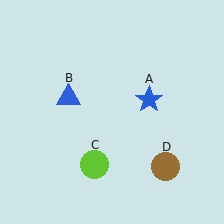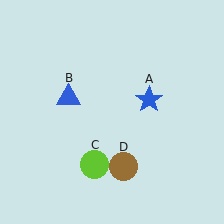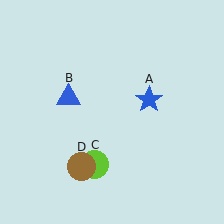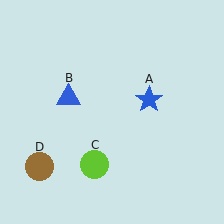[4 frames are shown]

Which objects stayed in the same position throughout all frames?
Blue star (object A) and blue triangle (object B) and lime circle (object C) remained stationary.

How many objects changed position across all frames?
1 object changed position: brown circle (object D).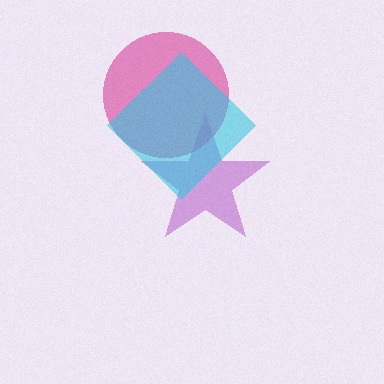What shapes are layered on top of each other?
The layered shapes are: a purple star, a magenta circle, a cyan diamond.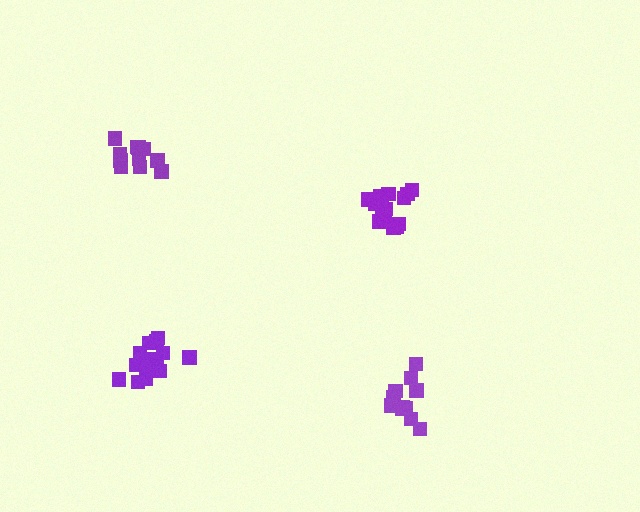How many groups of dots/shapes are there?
There are 4 groups.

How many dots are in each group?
Group 1: 11 dots, Group 2: 11 dots, Group 3: 16 dots, Group 4: 17 dots (55 total).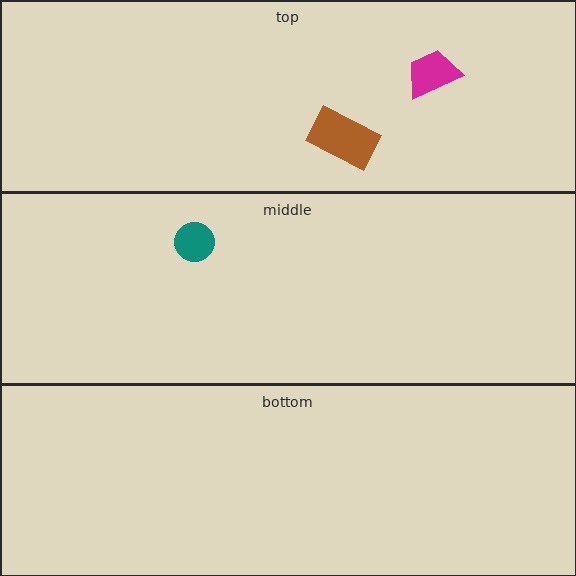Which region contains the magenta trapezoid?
The top region.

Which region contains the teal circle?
The middle region.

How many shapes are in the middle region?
1.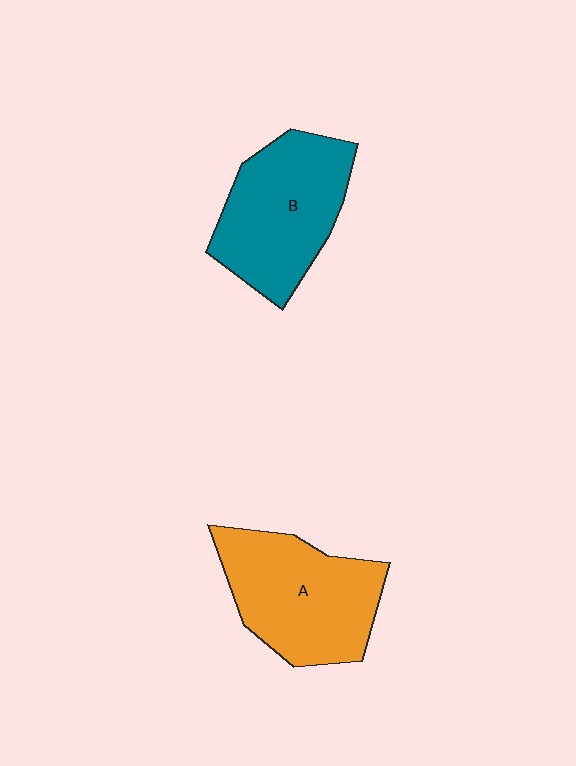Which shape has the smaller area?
Shape B (teal).